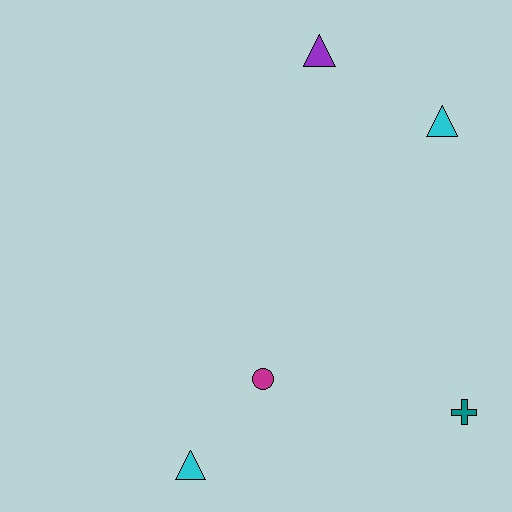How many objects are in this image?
There are 5 objects.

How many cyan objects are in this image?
There are 2 cyan objects.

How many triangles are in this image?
There are 3 triangles.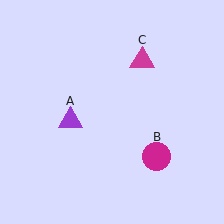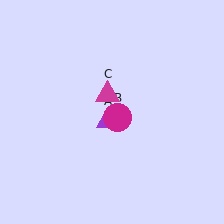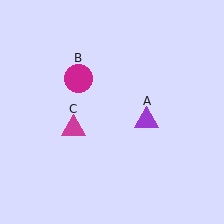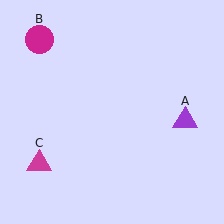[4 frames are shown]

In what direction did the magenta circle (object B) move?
The magenta circle (object B) moved up and to the left.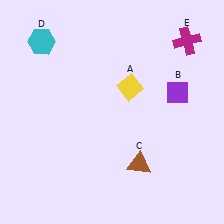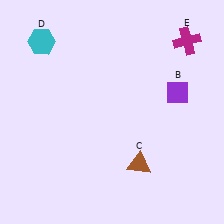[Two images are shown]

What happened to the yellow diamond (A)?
The yellow diamond (A) was removed in Image 2. It was in the top-right area of Image 1.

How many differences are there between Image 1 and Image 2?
There is 1 difference between the two images.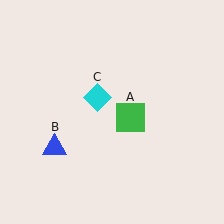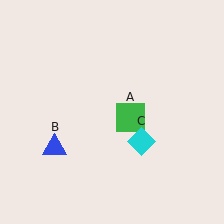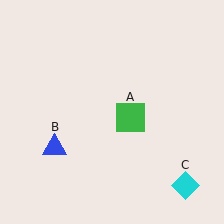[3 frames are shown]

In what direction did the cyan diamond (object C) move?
The cyan diamond (object C) moved down and to the right.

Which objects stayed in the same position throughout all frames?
Green square (object A) and blue triangle (object B) remained stationary.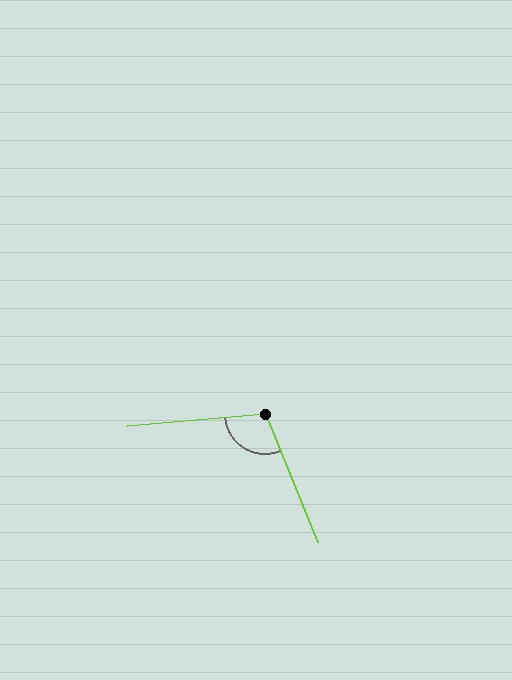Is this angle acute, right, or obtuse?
It is obtuse.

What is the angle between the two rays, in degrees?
Approximately 107 degrees.